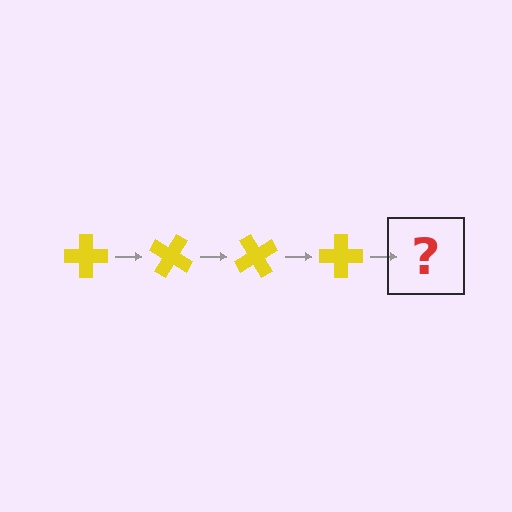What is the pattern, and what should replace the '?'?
The pattern is that the cross rotates 30 degrees each step. The '?' should be a yellow cross rotated 120 degrees.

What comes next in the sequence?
The next element should be a yellow cross rotated 120 degrees.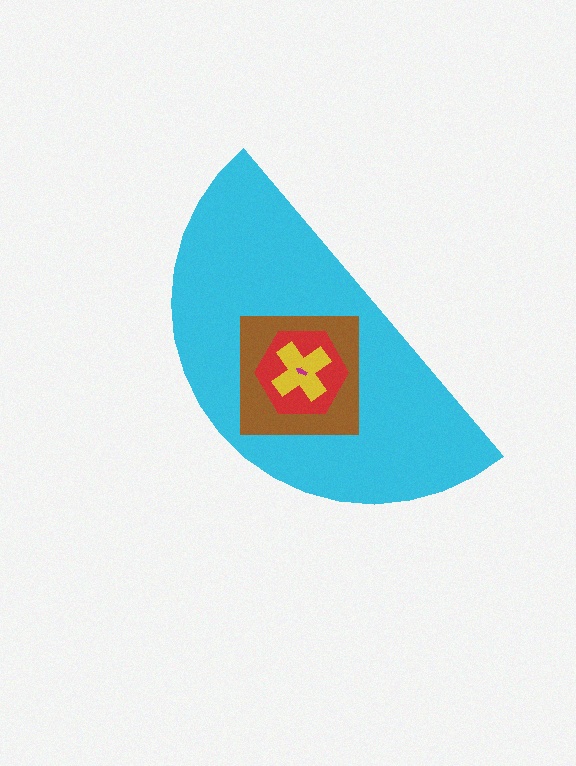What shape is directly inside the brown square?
The red hexagon.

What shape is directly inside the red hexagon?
The yellow cross.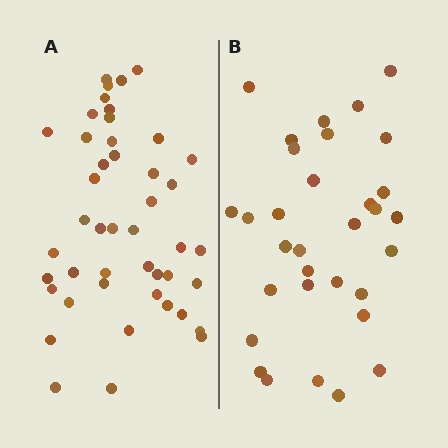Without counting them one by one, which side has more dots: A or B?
Region A (the left region) has more dots.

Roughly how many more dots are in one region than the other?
Region A has approximately 15 more dots than region B.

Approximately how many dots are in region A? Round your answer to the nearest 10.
About 40 dots. (The exact count is 45, which rounds to 40.)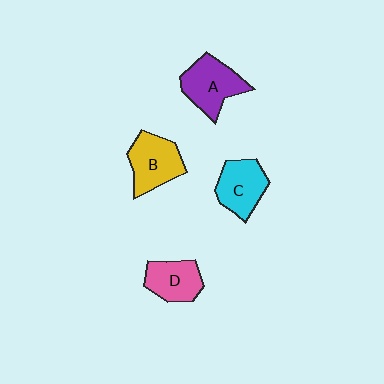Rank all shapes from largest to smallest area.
From largest to smallest: A (purple), B (yellow), C (cyan), D (pink).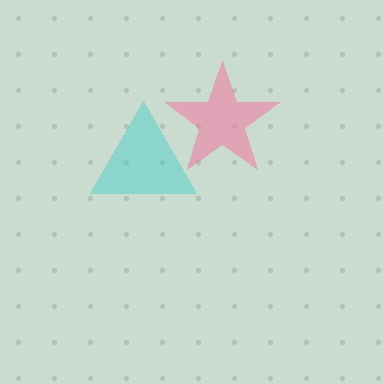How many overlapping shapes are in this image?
There are 2 overlapping shapes in the image.